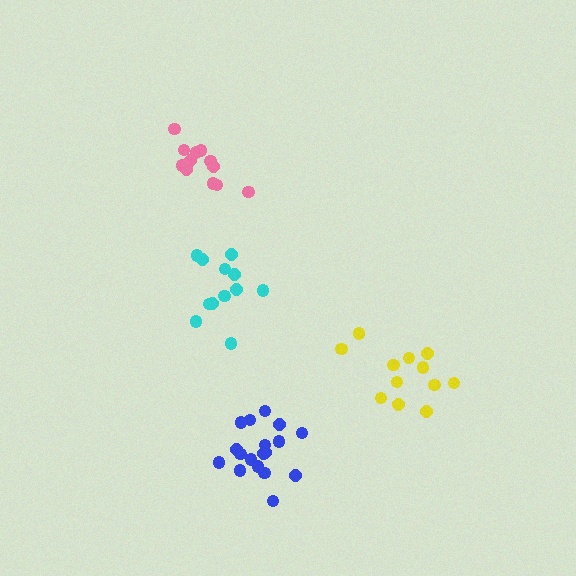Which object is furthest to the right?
The yellow cluster is rightmost.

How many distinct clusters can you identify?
There are 4 distinct clusters.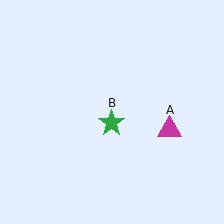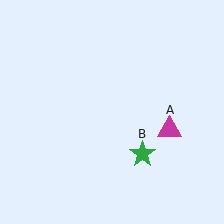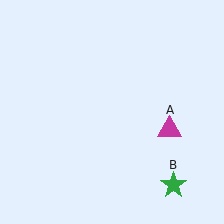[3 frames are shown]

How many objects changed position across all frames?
1 object changed position: green star (object B).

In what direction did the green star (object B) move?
The green star (object B) moved down and to the right.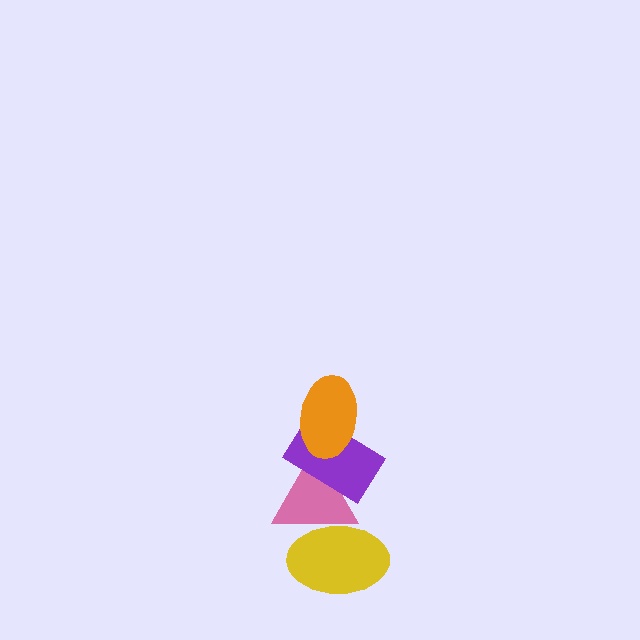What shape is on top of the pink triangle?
The purple rectangle is on top of the pink triangle.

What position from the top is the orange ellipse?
The orange ellipse is 1st from the top.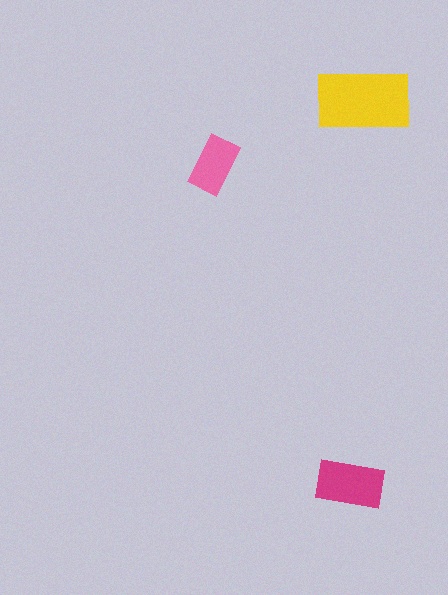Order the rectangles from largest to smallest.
the yellow one, the magenta one, the pink one.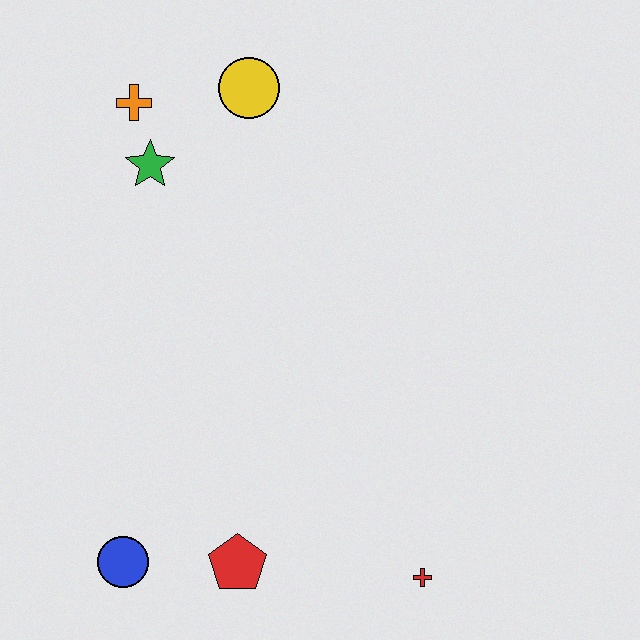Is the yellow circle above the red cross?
Yes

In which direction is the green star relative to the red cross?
The green star is above the red cross.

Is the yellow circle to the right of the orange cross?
Yes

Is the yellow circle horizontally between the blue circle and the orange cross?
No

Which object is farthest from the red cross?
The orange cross is farthest from the red cross.